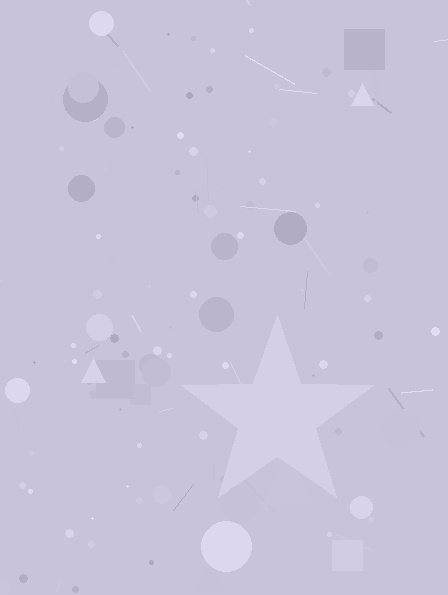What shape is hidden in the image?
A star is hidden in the image.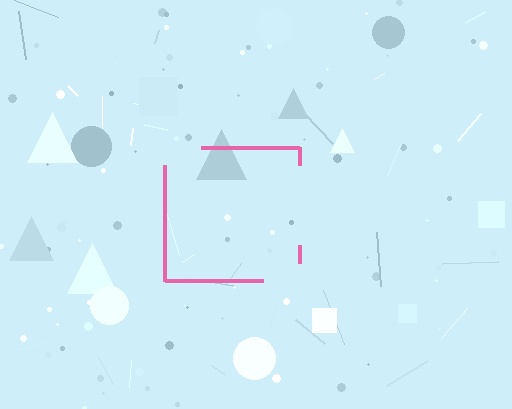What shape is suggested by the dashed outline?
The dashed outline suggests a square.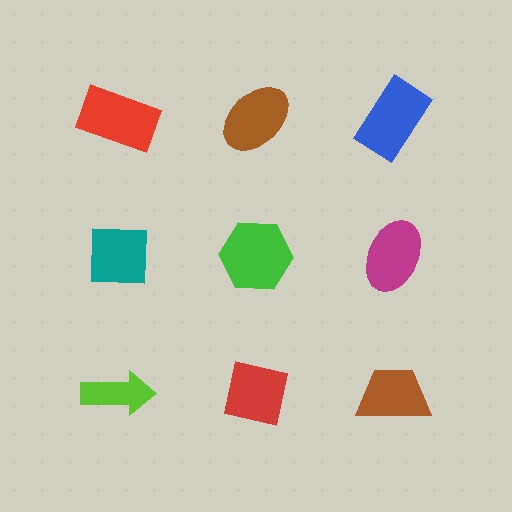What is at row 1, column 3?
A blue rectangle.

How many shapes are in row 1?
3 shapes.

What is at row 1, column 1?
A red rectangle.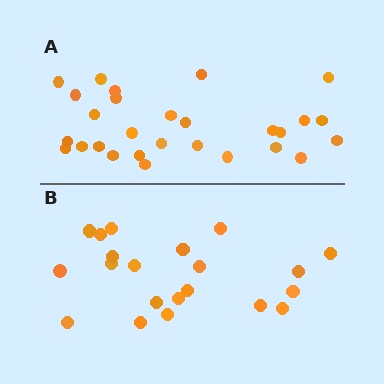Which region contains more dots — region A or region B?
Region A (the top region) has more dots.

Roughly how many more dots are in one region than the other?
Region A has roughly 8 or so more dots than region B.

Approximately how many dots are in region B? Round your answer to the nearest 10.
About 20 dots. (The exact count is 21, which rounds to 20.)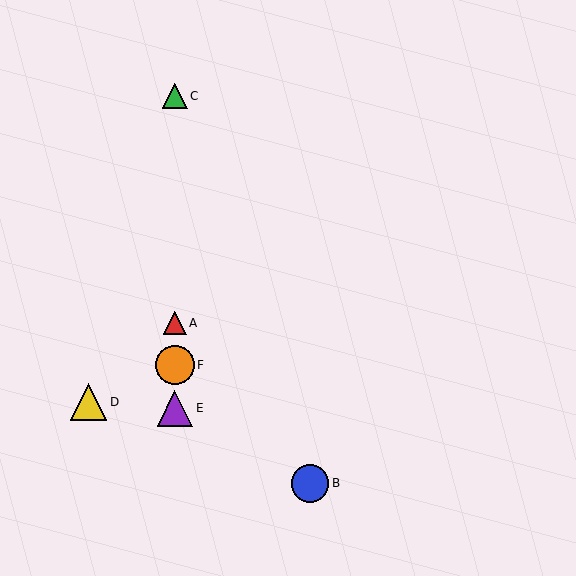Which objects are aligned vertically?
Objects A, C, E, F are aligned vertically.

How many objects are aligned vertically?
4 objects (A, C, E, F) are aligned vertically.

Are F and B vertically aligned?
No, F is at x≈175 and B is at x≈310.